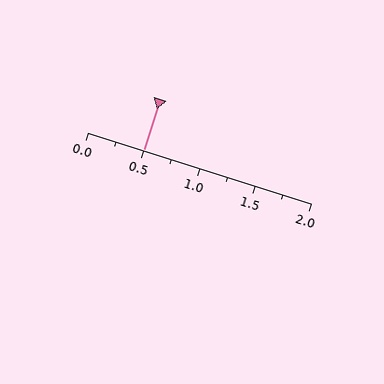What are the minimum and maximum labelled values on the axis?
The axis runs from 0.0 to 2.0.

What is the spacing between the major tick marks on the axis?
The major ticks are spaced 0.5 apart.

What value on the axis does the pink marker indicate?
The marker indicates approximately 0.5.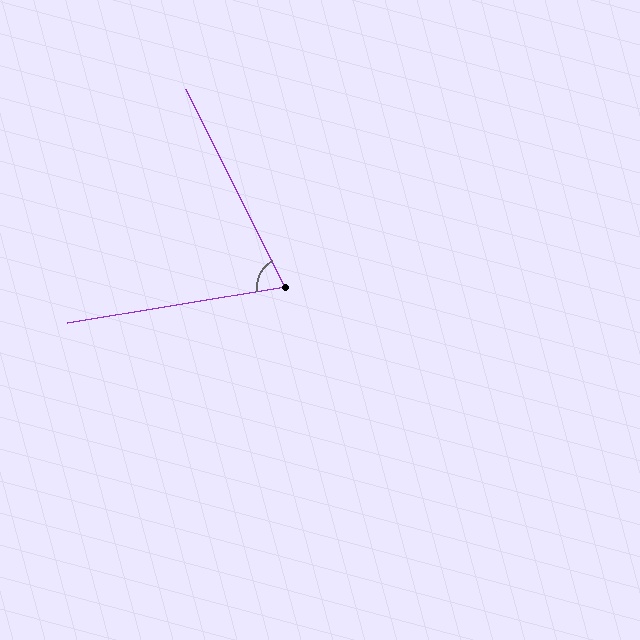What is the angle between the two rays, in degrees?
Approximately 73 degrees.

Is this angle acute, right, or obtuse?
It is acute.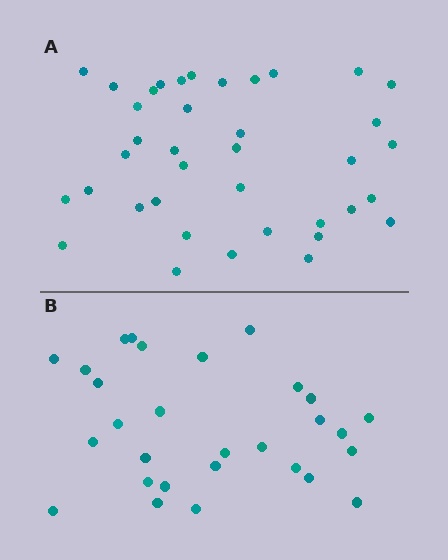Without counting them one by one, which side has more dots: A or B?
Region A (the top region) has more dots.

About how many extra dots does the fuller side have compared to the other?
Region A has roughly 8 or so more dots than region B.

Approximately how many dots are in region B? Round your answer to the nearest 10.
About 30 dots. (The exact count is 29, which rounds to 30.)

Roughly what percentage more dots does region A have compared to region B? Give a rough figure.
About 30% more.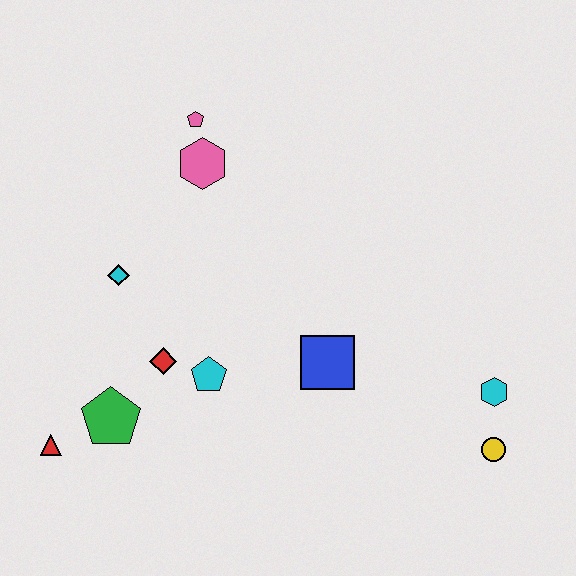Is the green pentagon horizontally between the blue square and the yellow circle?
No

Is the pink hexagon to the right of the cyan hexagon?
No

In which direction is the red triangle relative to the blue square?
The red triangle is to the left of the blue square.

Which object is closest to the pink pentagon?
The pink hexagon is closest to the pink pentagon.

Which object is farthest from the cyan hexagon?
The red triangle is farthest from the cyan hexagon.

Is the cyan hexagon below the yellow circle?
No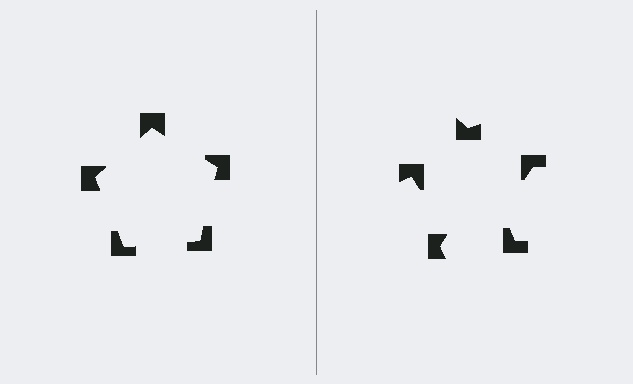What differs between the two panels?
The notched squares are positioned identically on both sides; only the wedge orientations differ. On the left they align to a pentagon; on the right they are misaligned.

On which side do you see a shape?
An illusory pentagon appears on the left side. On the right side the wedge cuts are rotated, so no coherent shape forms.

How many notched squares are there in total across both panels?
10 — 5 on each side.